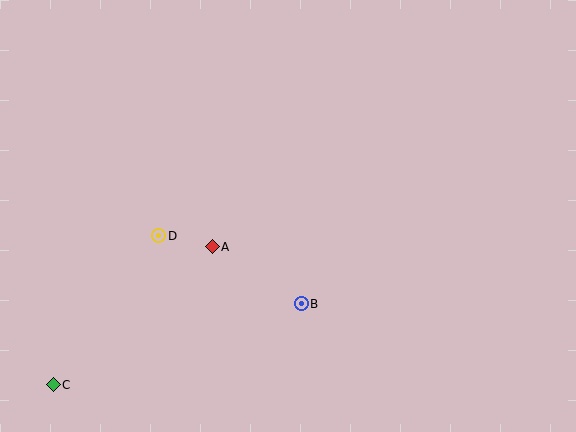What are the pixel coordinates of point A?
Point A is at (212, 247).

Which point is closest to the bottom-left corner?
Point C is closest to the bottom-left corner.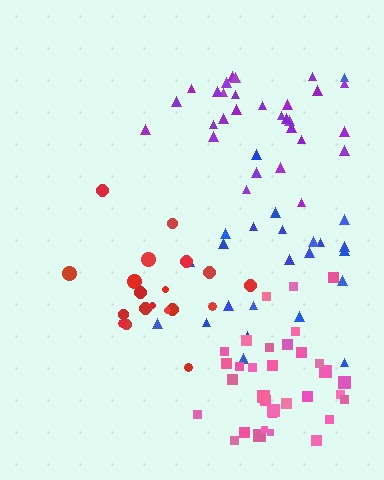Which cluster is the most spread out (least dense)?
Blue.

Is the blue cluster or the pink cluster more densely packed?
Pink.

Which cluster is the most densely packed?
Pink.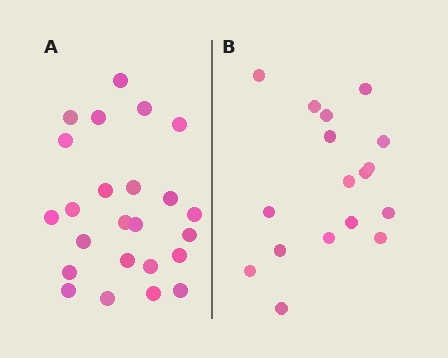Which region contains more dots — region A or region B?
Region A (the left region) has more dots.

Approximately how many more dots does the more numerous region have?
Region A has roughly 8 or so more dots than region B.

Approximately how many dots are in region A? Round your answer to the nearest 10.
About 20 dots. (The exact count is 24, which rounds to 20.)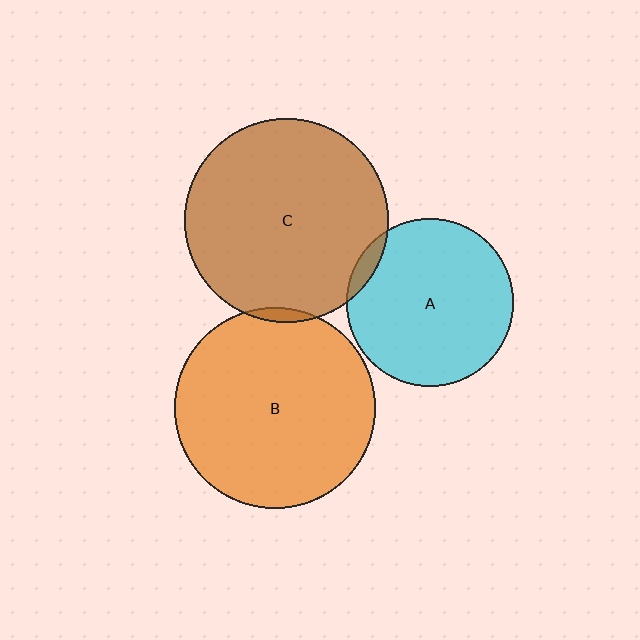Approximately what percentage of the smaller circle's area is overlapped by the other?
Approximately 5%.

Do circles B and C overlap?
Yes.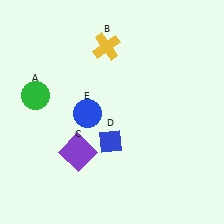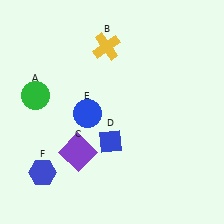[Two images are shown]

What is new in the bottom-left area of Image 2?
A blue hexagon (F) was added in the bottom-left area of Image 2.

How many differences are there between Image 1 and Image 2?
There is 1 difference between the two images.